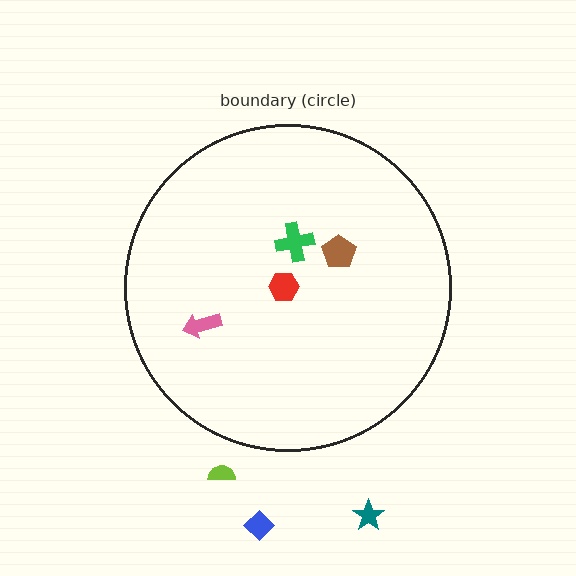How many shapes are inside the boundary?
4 inside, 3 outside.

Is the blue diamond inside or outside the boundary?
Outside.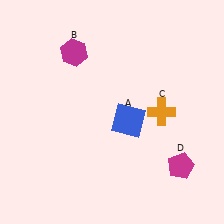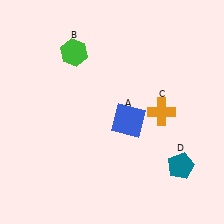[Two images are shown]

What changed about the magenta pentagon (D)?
In Image 1, D is magenta. In Image 2, it changed to teal.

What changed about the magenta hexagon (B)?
In Image 1, B is magenta. In Image 2, it changed to green.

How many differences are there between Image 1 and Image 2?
There are 2 differences between the two images.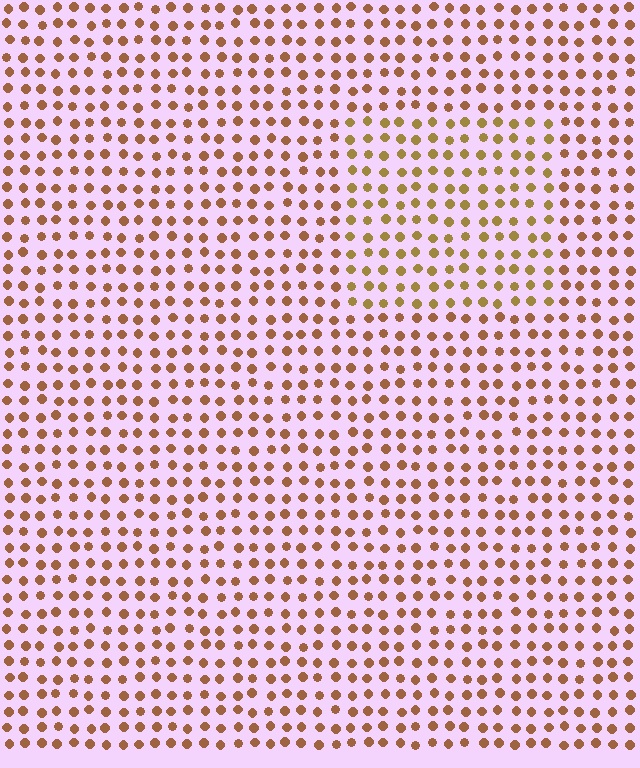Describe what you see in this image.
The image is filled with small brown elements in a uniform arrangement. A rectangle-shaped region is visible where the elements are tinted to a slightly different hue, forming a subtle color boundary.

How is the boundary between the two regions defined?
The boundary is defined purely by a slight shift in hue (about 24 degrees). Spacing, size, and orientation are identical on both sides.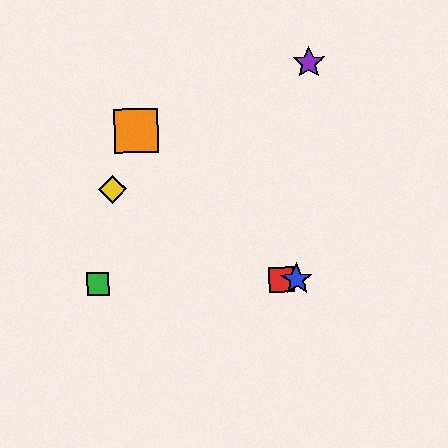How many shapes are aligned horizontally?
3 shapes (the red square, the blue star, the green square) are aligned horizontally.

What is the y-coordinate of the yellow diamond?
The yellow diamond is at y≈189.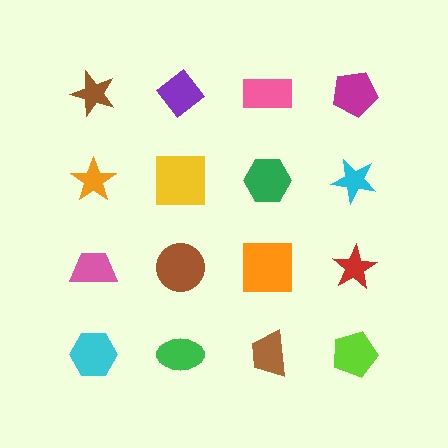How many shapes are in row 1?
4 shapes.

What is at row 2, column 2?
A yellow square.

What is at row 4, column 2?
A green ellipse.